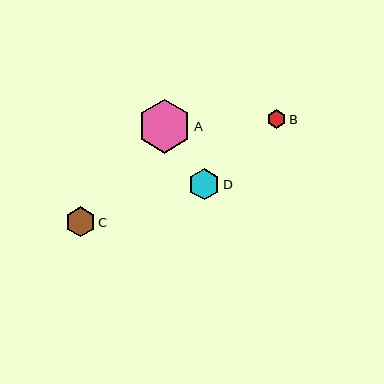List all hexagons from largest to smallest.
From largest to smallest: A, D, C, B.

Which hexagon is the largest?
Hexagon A is the largest with a size of approximately 54 pixels.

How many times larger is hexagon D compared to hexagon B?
Hexagon D is approximately 1.7 times the size of hexagon B.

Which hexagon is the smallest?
Hexagon B is the smallest with a size of approximately 19 pixels.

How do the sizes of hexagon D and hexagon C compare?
Hexagon D and hexagon C are approximately the same size.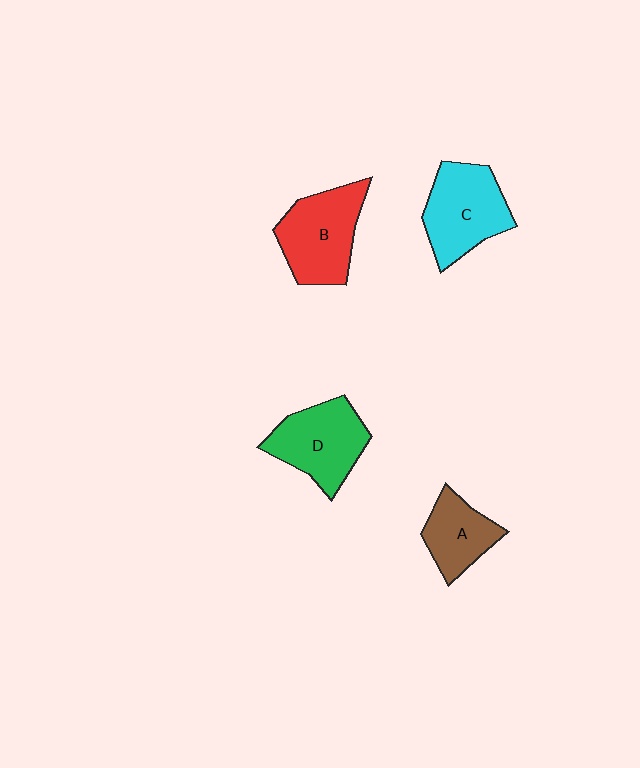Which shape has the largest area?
Shape B (red).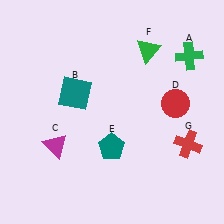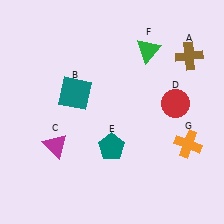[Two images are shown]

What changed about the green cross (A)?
In Image 1, A is green. In Image 2, it changed to brown.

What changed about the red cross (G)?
In Image 1, G is red. In Image 2, it changed to orange.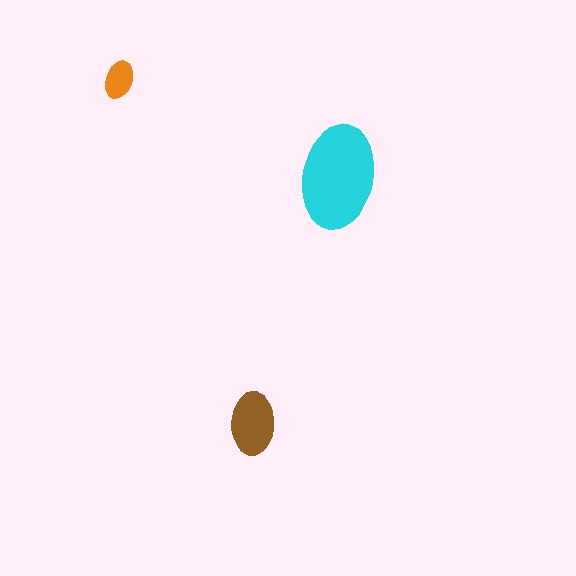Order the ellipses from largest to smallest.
the cyan one, the brown one, the orange one.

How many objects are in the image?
There are 3 objects in the image.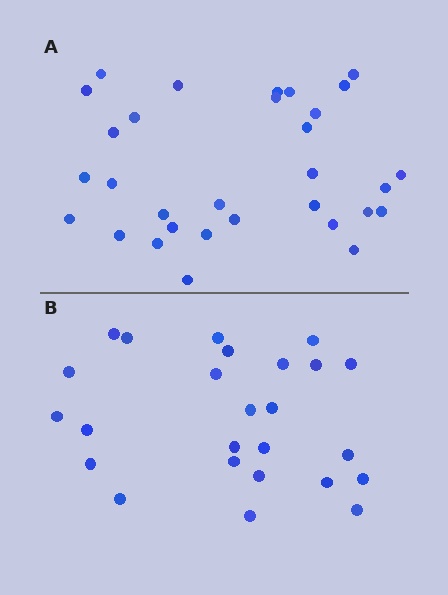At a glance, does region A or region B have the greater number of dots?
Region A (the top region) has more dots.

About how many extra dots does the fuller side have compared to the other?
Region A has about 6 more dots than region B.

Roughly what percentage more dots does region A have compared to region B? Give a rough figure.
About 25% more.